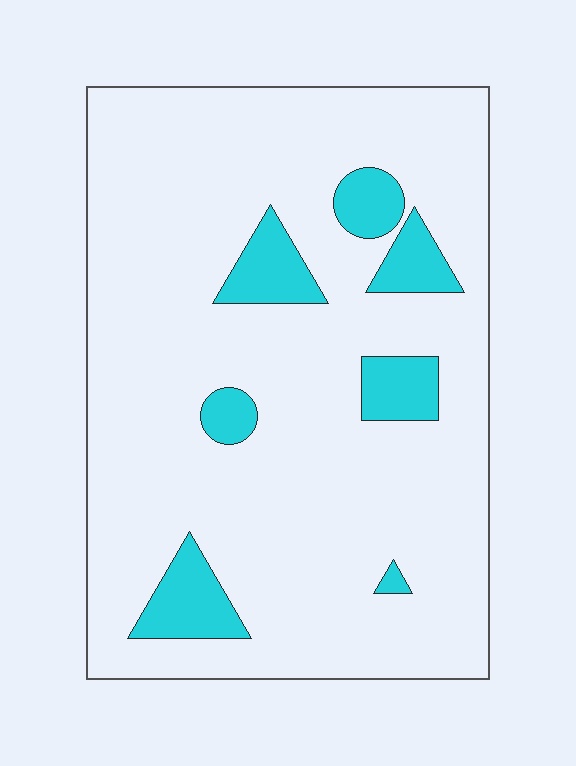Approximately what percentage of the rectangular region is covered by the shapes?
Approximately 10%.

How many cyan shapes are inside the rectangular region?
7.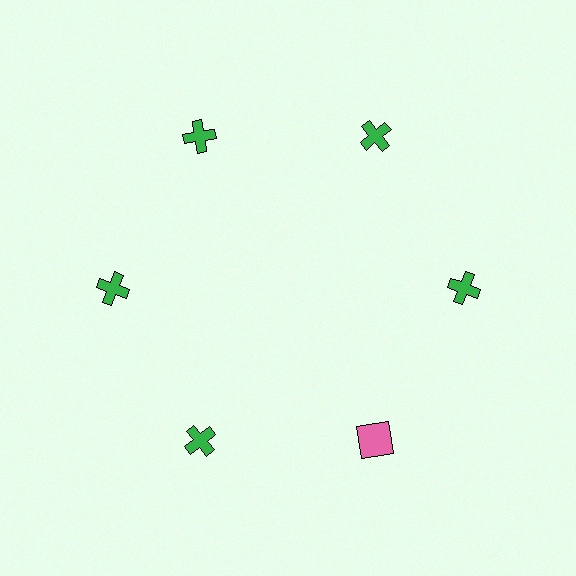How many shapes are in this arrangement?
There are 6 shapes arranged in a ring pattern.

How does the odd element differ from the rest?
It differs in both color (pink instead of green) and shape (square instead of cross).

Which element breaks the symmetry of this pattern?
The pink square at roughly the 5 o'clock position breaks the symmetry. All other shapes are green crosses.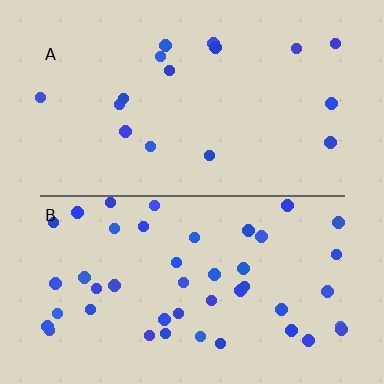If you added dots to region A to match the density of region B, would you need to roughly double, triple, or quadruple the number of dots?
Approximately triple.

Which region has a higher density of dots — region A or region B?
B (the bottom).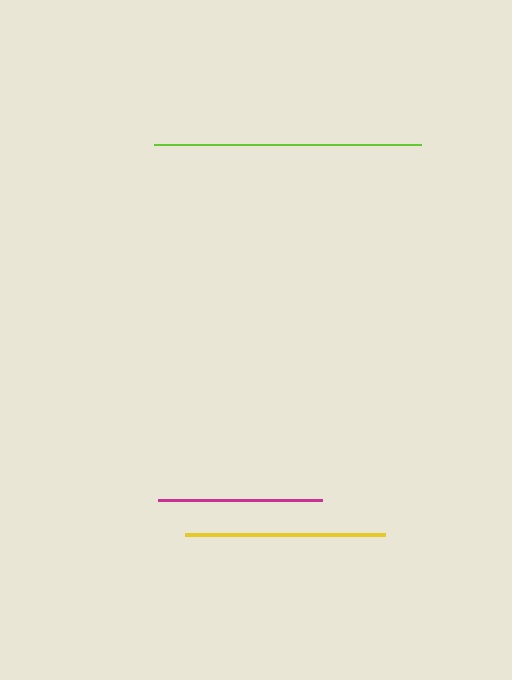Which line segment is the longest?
The lime line is the longest at approximately 267 pixels.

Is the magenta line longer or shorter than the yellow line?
The yellow line is longer than the magenta line.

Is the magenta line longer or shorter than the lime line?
The lime line is longer than the magenta line.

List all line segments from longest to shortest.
From longest to shortest: lime, yellow, magenta.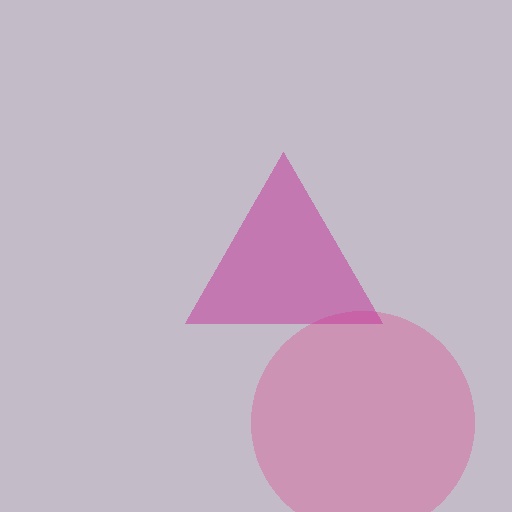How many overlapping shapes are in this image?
There are 2 overlapping shapes in the image.